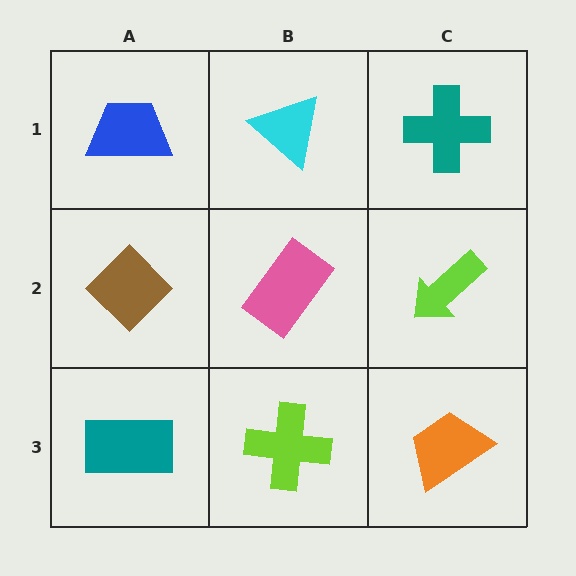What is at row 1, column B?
A cyan triangle.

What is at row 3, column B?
A lime cross.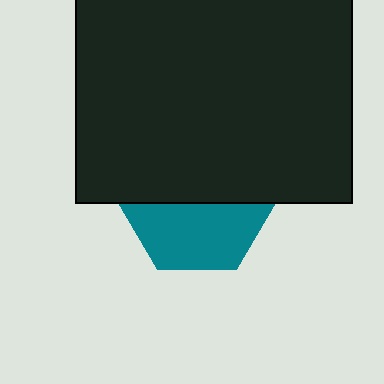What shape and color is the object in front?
The object in front is a black rectangle.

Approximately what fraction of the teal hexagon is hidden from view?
Roughly 53% of the teal hexagon is hidden behind the black rectangle.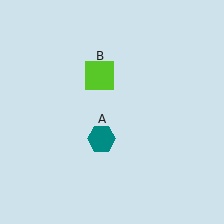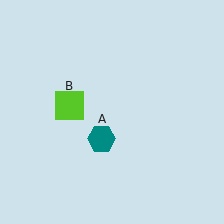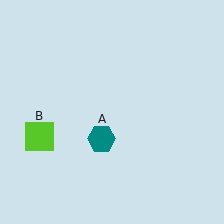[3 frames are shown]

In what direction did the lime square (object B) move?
The lime square (object B) moved down and to the left.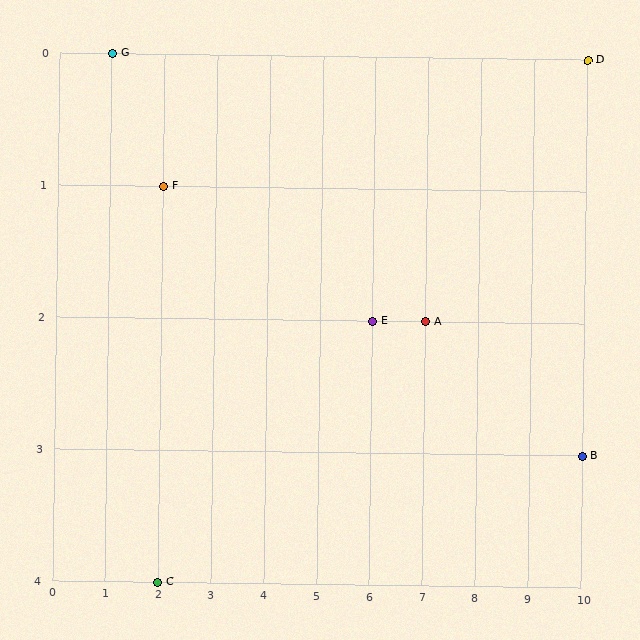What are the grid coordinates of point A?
Point A is at grid coordinates (7, 2).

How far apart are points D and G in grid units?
Points D and G are 9 columns apart.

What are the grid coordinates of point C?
Point C is at grid coordinates (2, 4).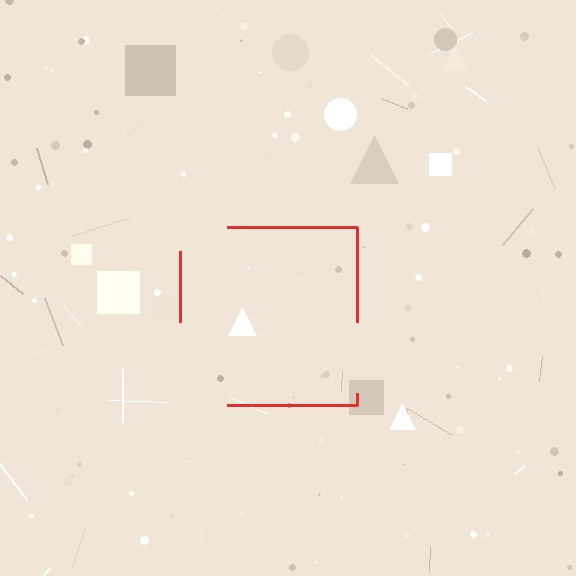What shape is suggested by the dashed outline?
The dashed outline suggests a square.